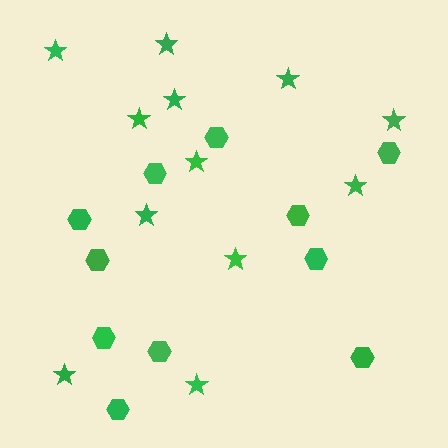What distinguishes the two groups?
There are 2 groups: one group of hexagons (11) and one group of stars (12).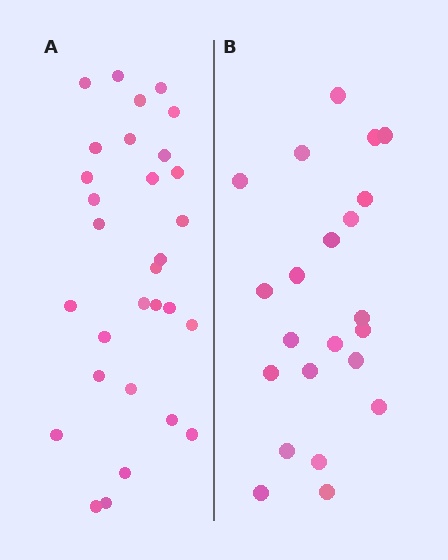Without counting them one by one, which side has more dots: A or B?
Region A (the left region) has more dots.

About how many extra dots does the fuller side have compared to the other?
Region A has roughly 8 or so more dots than region B.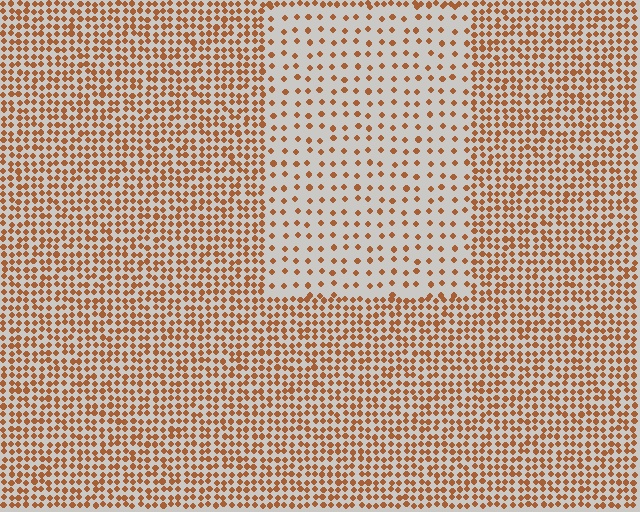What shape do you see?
I see a rectangle.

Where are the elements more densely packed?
The elements are more densely packed outside the rectangle boundary.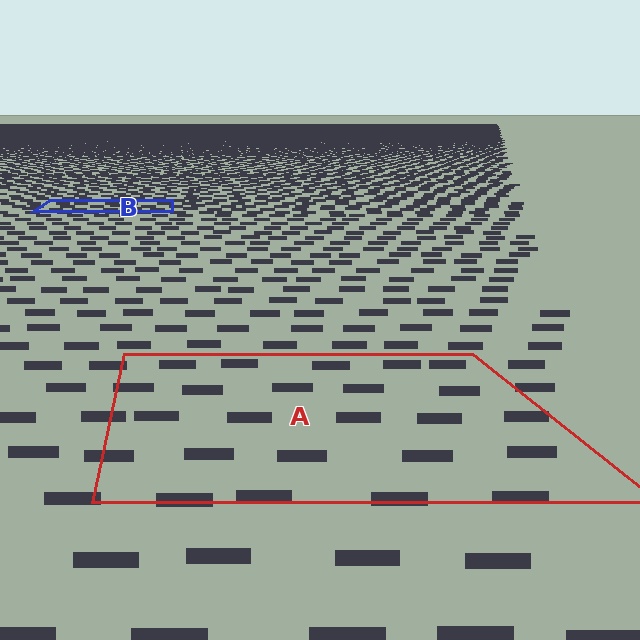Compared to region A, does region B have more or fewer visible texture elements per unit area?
Region B has more texture elements per unit area — they are packed more densely because it is farther away.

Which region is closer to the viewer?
Region A is closer. The texture elements there are larger and more spread out.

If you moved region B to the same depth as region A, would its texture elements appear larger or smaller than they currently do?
They would appear larger. At a closer depth, the same texture elements are projected at a bigger on-screen size.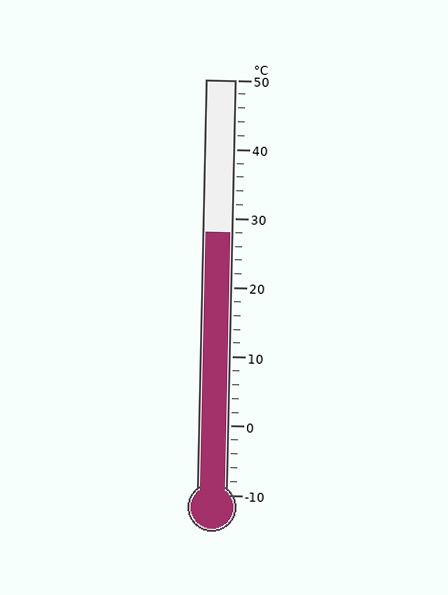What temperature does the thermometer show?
The thermometer shows approximately 28°C.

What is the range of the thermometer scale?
The thermometer scale ranges from -10°C to 50°C.